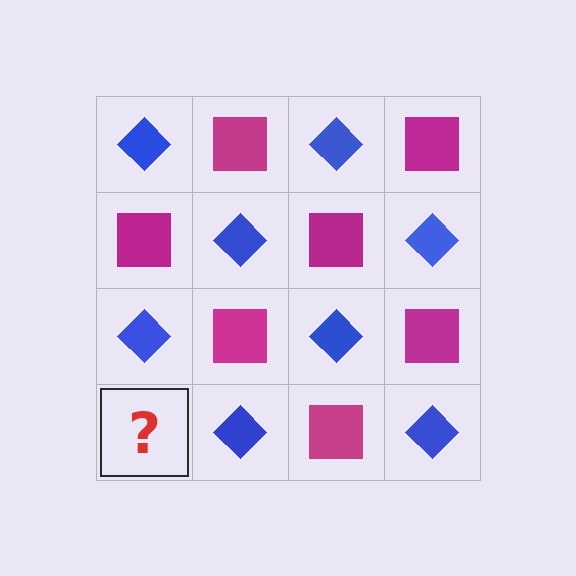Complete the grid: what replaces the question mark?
The question mark should be replaced with a magenta square.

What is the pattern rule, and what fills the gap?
The rule is that it alternates blue diamond and magenta square in a checkerboard pattern. The gap should be filled with a magenta square.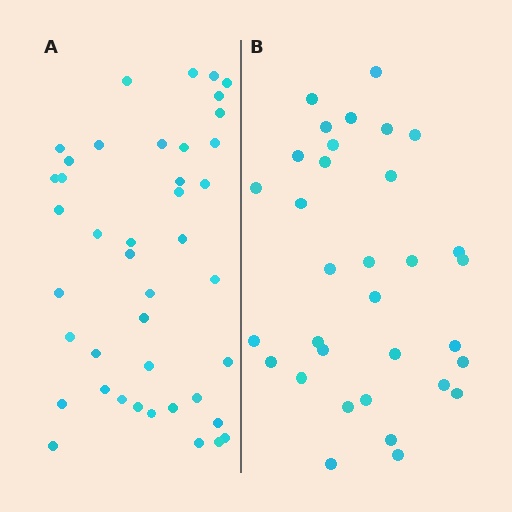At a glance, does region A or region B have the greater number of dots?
Region A (the left region) has more dots.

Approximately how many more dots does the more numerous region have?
Region A has roughly 8 or so more dots than region B.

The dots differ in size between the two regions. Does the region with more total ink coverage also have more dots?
No. Region B has more total ink coverage because its dots are larger, but region A actually contains more individual dots. Total area can be misleading — the number of items is what matters here.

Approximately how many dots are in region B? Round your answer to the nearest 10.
About 30 dots. (The exact count is 33, which rounds to 30.)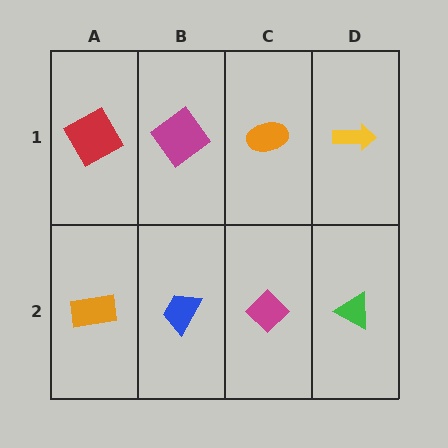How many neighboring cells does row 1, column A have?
2.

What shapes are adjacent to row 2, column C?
An orange ellipse (row 1, column C), a blue trapezoid (row 2, column B), a green triangle (row 2, column D).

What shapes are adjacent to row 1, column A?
An orange rectangle (row 2, column A), a magenta diamond (row 1, column B).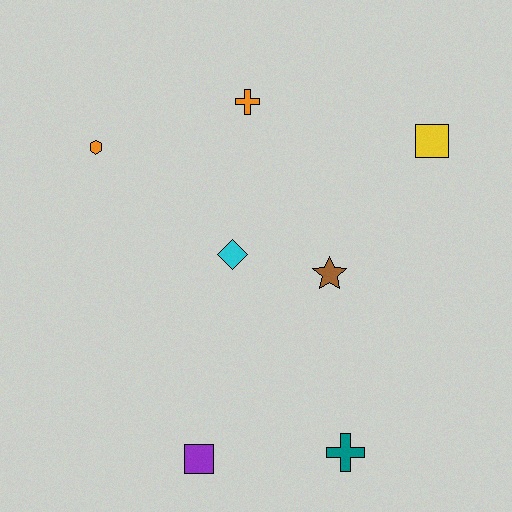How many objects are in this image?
There are 7 objects.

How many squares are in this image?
There are 2 squares.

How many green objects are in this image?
There are no green objects.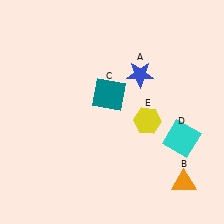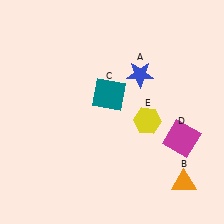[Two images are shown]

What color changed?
The square (D) changed from cyan in Image 1 to magenta in Image 2.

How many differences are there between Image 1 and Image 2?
There is 1 difference between the two images.